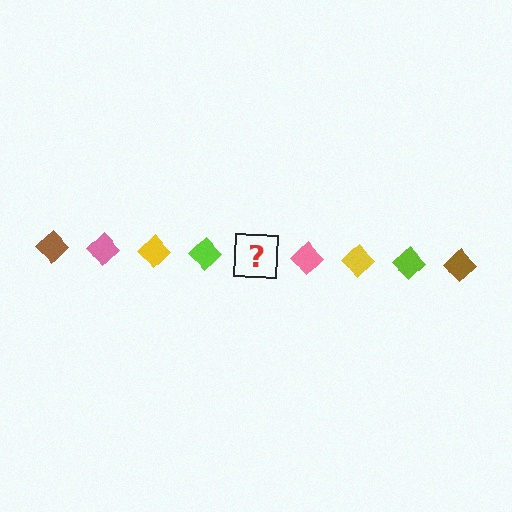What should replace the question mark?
The question mark should be replaced with a brown diamond.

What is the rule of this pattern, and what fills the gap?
The rule is that the pattern cycles through brown, pink, yellow, lime diamonds. The gap should be filled with a brown diamond.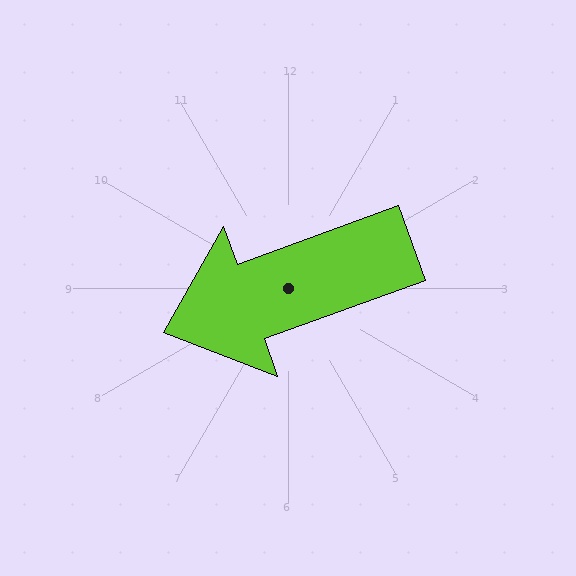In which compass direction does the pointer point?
West.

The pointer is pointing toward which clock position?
Roughly 8 o'clock.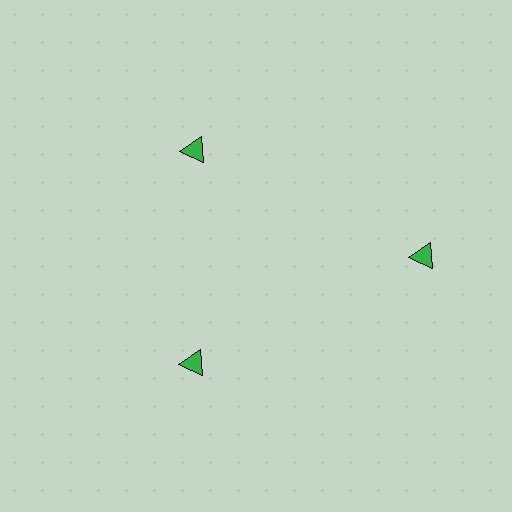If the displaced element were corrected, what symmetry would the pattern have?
It would have 3-fold rotational symmetry — the pattern would map onto itself every 120 degrees.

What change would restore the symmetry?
The symmetry would be restored by moving it inward, back onto the ring so that all 3 triangles sit at equal angles and equal distance from the center.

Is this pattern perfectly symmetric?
No. The 3 green triangles are arranged in a ring, but one element near the 3 o'clock position is pushed outward from the center, breaking the 3-fold rotational symmetry.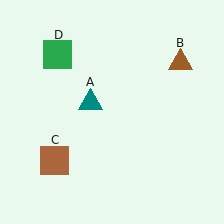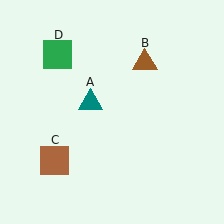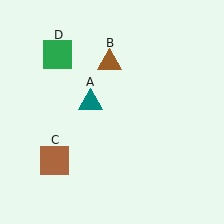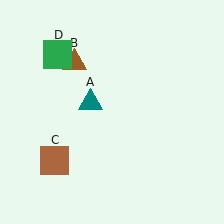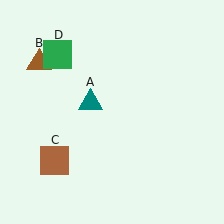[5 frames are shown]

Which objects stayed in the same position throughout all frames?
Teal triangle (object A) and brown square (object C) and green square (object D) remained stationary.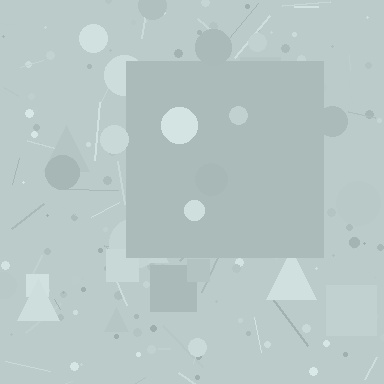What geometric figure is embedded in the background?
A square is embedded in the background.